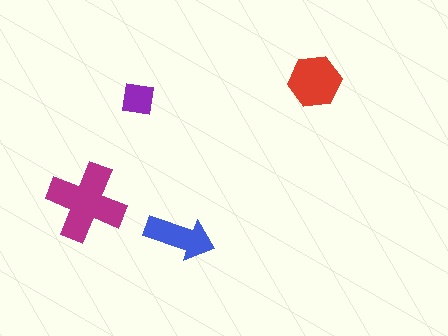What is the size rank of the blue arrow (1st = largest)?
3rd.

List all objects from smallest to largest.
The purple square, the blue arrow, the red hexagon, the magenta cross.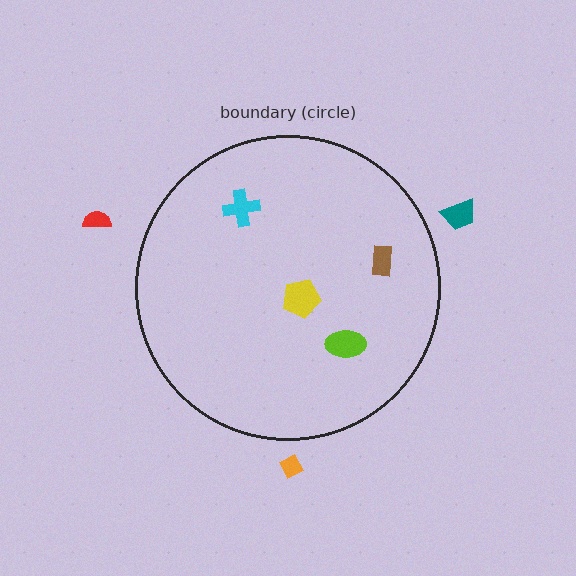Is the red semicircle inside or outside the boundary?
Outside.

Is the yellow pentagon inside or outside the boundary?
Inside.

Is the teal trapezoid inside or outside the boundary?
Outside.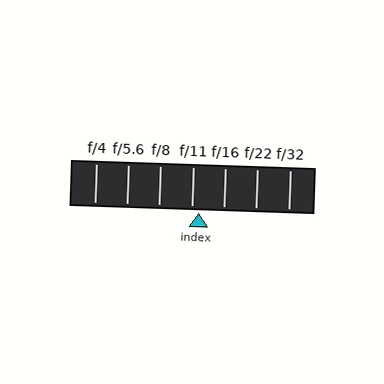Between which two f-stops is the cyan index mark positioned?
The index mark is between f/11 and f/16.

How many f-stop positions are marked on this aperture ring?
There are 7 f-stop positions marked.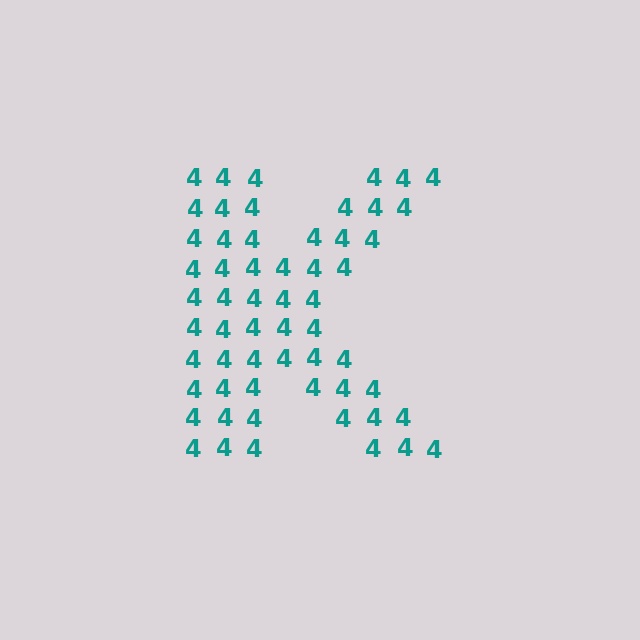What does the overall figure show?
The overall figure shows the letter K.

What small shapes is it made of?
It is made of small digit 4's.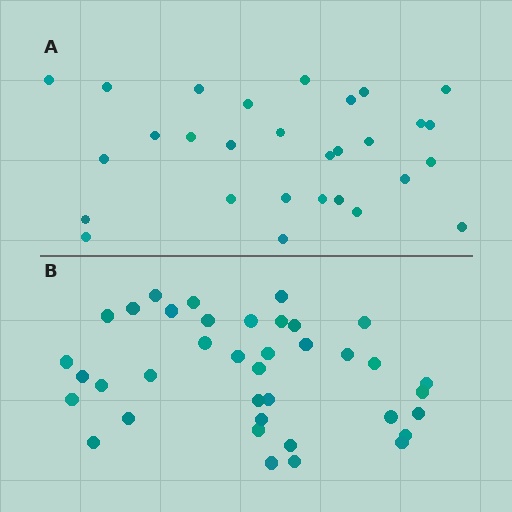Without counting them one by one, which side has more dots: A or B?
Region B (the bottom region) has more dots.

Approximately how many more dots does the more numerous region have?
Region B has roughly 8 or so more dots than region A.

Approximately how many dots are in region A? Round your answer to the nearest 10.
About 30 dots. (The exact count is 29, which rounds to 30.)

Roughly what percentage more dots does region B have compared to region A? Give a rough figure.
About 30% more.